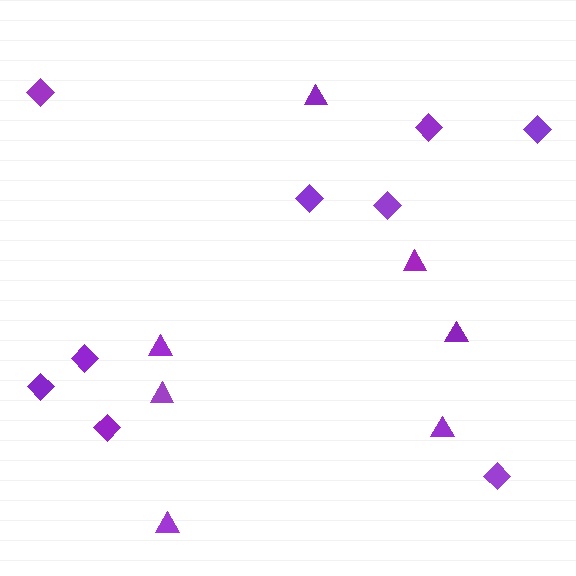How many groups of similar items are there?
There are 2 groups: one group of triangles (7) and one group of diamonds (9).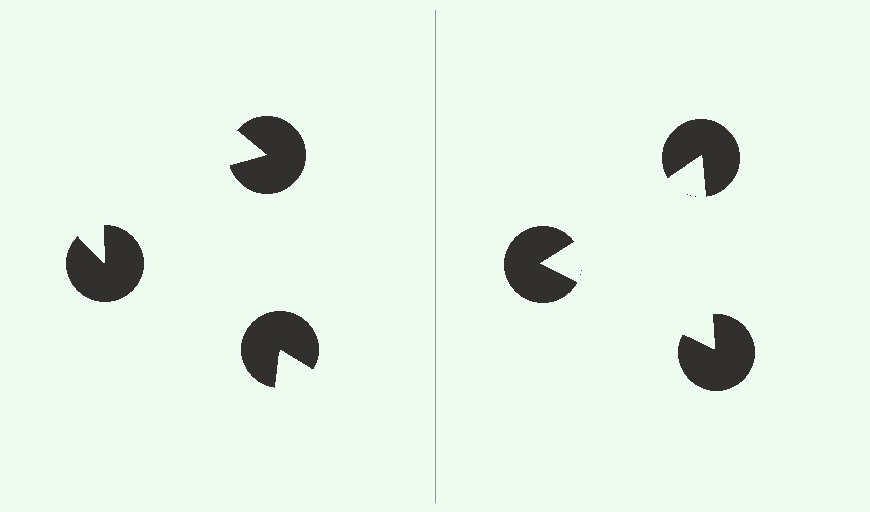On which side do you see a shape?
An illusory triangle appears on the right side. On the left side the wedge cuts are rotated, so no coherent shape forms.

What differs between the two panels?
The pac-man discs are positioned identically on both sides; only the wedge orientations differ. On the right they align to a triangle; on the left they are misaligned.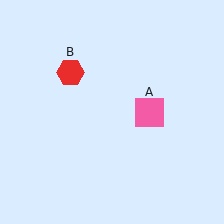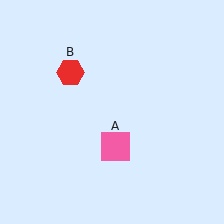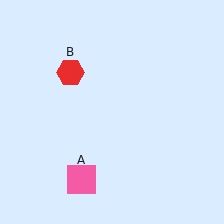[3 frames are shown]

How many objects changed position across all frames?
1 object changed position: pink square (object A).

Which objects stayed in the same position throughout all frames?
Red hexagon (object B) remained stationary.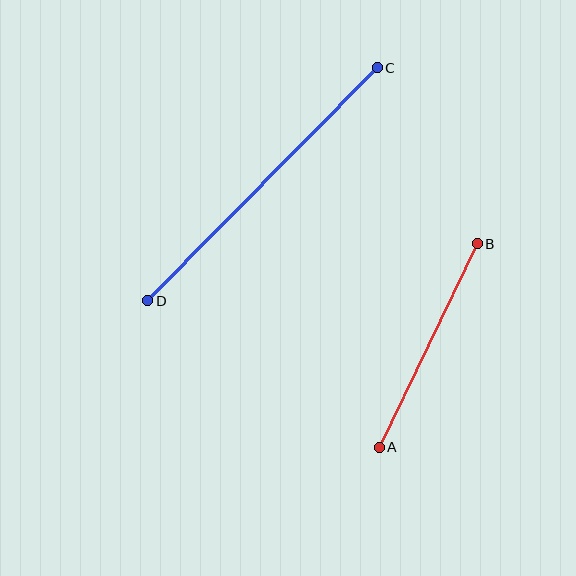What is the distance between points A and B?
The distance is approximately 226 pixels.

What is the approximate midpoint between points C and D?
The midpoint is at approximately (263, 184) pixels.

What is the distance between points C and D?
The distance is approximately 327 pixels.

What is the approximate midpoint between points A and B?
The midpoint is at approximately (428, 345) pixels.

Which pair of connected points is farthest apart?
Points C and D are farthest apart.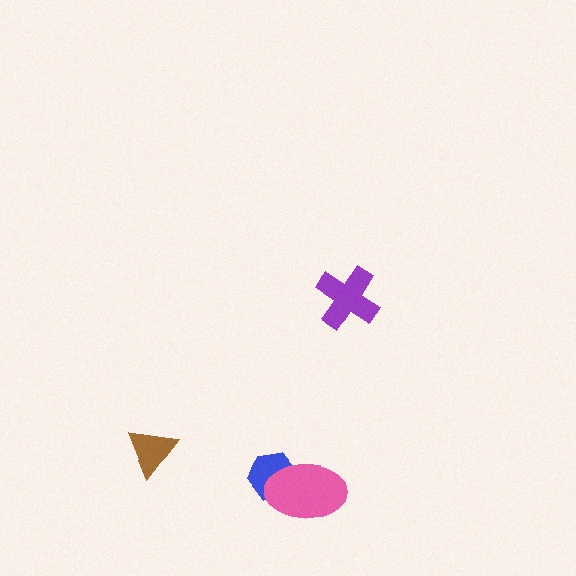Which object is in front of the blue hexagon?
The pink ellipse is in front of the blue hexagon.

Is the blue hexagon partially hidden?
Yes, it is partially covered by another shape.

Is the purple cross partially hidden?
No, no other shape covers it.